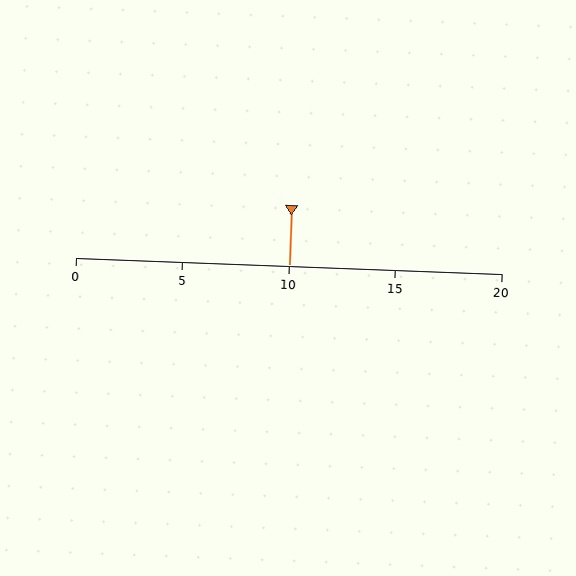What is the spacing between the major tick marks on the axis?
The major ticks are spaced 5 apart.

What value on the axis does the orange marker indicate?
The marker indicates approximately 10.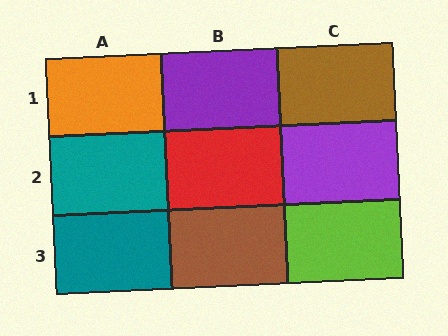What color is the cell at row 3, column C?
Lime.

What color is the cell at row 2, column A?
Teal.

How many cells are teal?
2 cells are teal.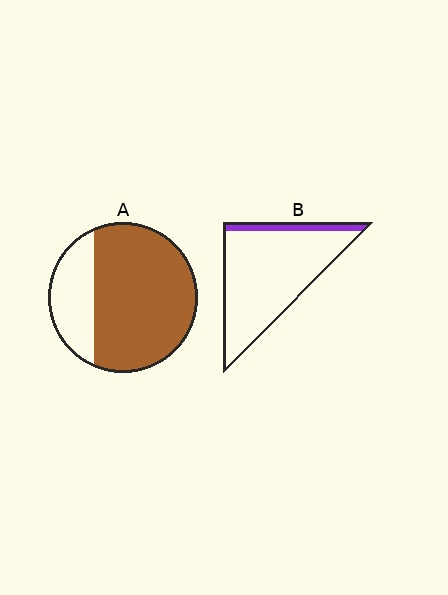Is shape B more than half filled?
No.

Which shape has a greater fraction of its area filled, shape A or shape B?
Shape A.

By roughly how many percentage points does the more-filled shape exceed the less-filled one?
By roughly 60 percentage points (A over B).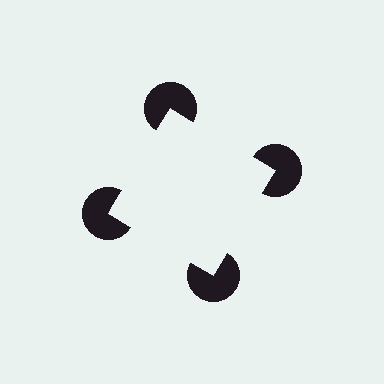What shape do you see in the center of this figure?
An illusory square — its edges are inferred from the aligned wedge cuts in the pac-man discs, not physically drawn.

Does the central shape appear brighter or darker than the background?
It typically appears slightly brighter than the background, even though no actual brightness change is drawn.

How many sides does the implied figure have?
4 sides.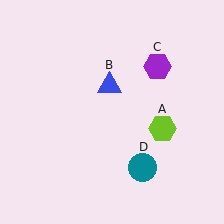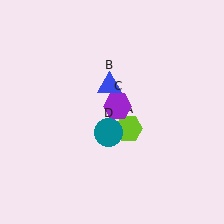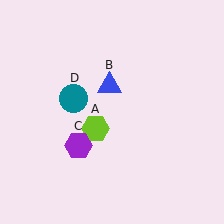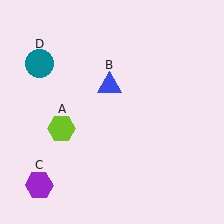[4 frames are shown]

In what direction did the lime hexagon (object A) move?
The lime hexagon (object A) moved left.